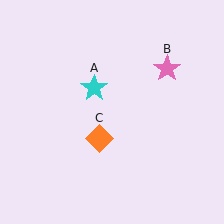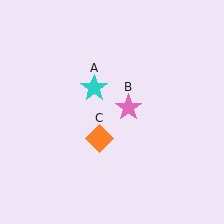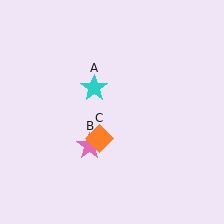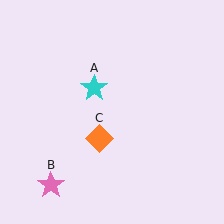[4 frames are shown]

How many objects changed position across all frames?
1 object changed position: pink star (object B).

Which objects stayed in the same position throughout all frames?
Cyan star (object A) and orange diamond (object C) remained stationary.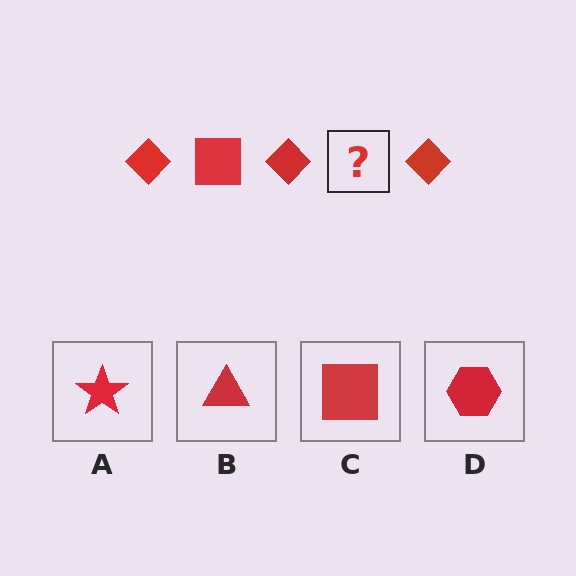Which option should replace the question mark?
Option C.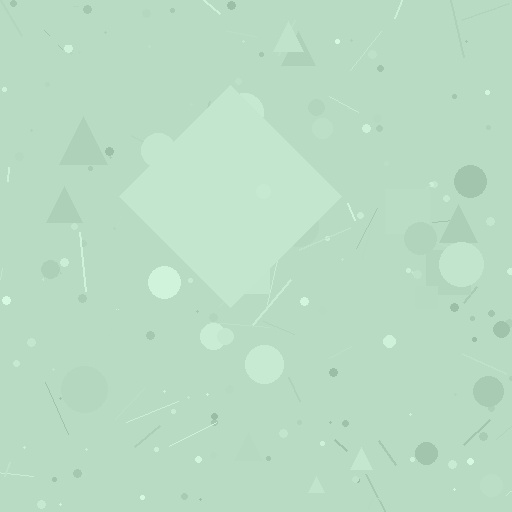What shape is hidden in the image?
A diamond is hidden in the image.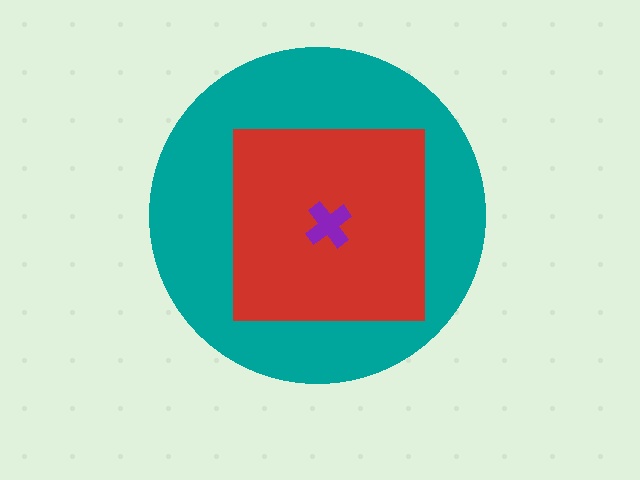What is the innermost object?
The purple cross.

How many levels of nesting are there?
3.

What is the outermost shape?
The teal circle.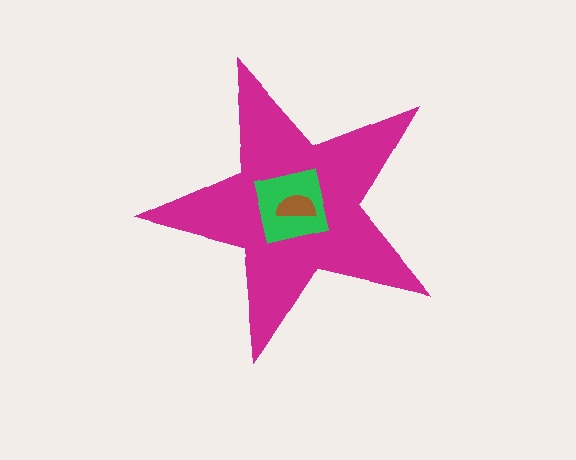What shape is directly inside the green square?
The brown semicircle.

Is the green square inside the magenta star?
Yes.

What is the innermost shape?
The brown semicircle.